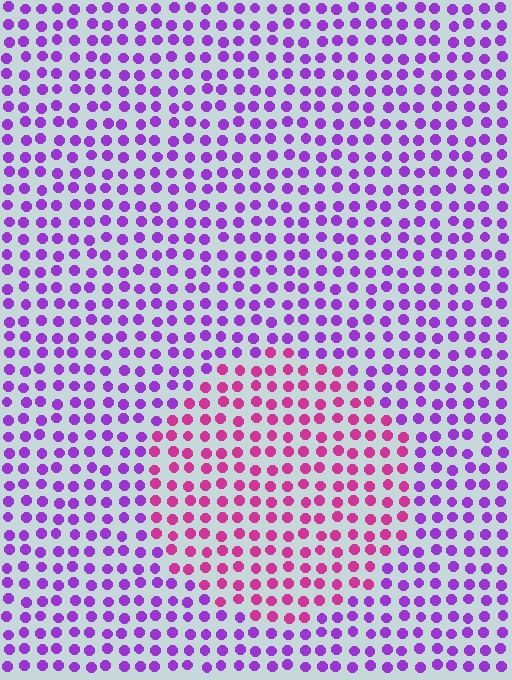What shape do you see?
I see a circle.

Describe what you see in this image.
The image is filled with small purple elements in a uniform arrangement. A circle-shaped region is visible where the elements are tinted to a slightly different hue, forming a subtle color boundary.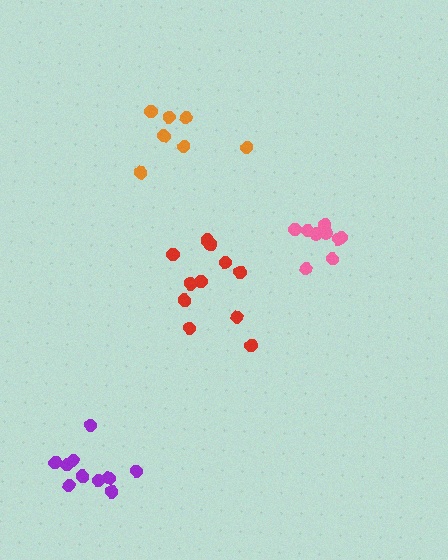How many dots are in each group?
Group 1: 10 dots, Group 2: 11 dots, Group 3: 7 dots, Group 4: 9 dots (37 total).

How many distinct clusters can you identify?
There are 4 distinct clusters.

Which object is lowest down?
The purple cluster is bottommost.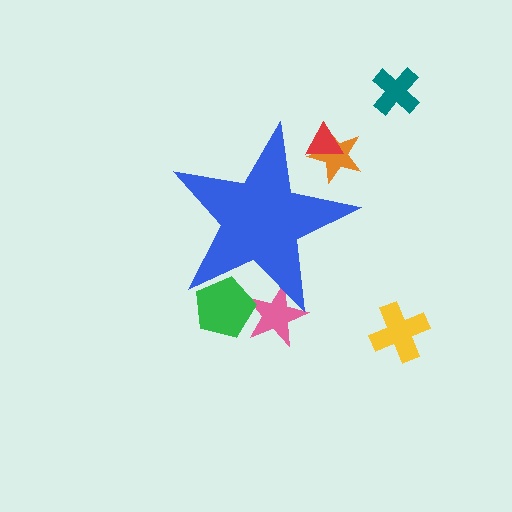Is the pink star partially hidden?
Yes, the pink star is partially hidden behind the blue star.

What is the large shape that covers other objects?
A blue star.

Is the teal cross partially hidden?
No, the teal cross is fully visible.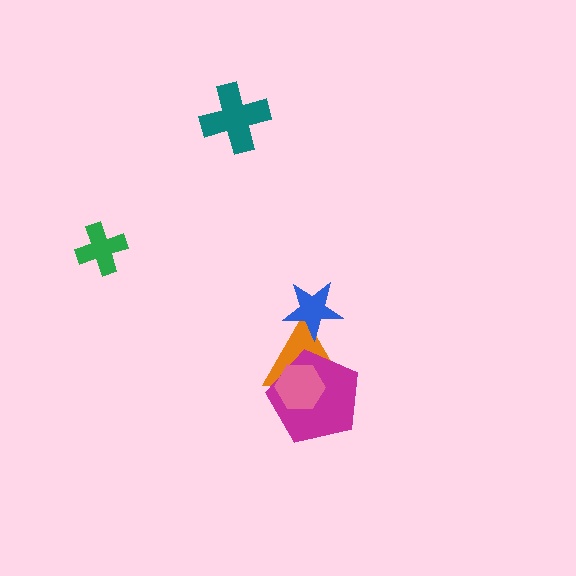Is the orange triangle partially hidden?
Yes, it is partially covered by another shape.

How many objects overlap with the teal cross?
0 objects overlap with the teal cross.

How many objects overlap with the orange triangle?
3 objects overlap with the orange triangle.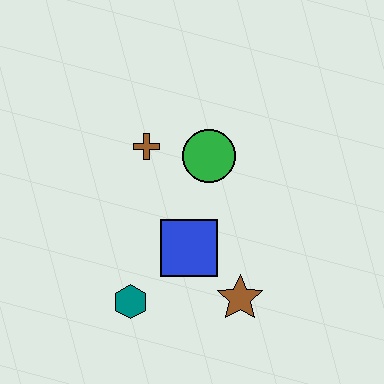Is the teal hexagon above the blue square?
No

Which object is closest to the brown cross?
The green circle is closest to the brown cross.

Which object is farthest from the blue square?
The brown cross is farthest from the blue square.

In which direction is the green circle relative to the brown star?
The green circle is above the brown star.